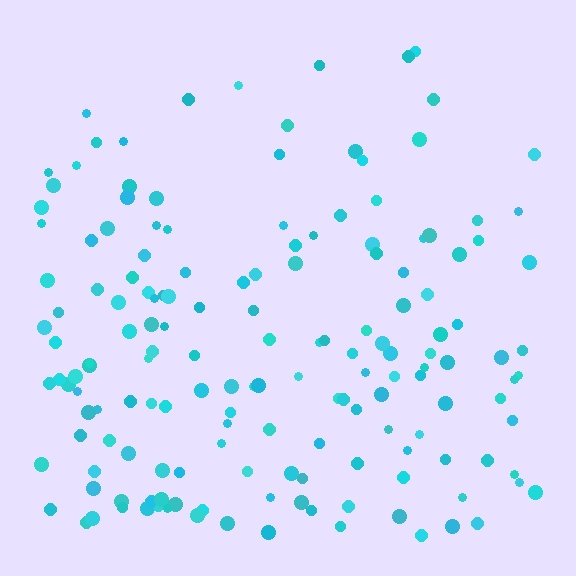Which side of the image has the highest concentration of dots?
The bottom.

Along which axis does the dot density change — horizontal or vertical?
Vertical.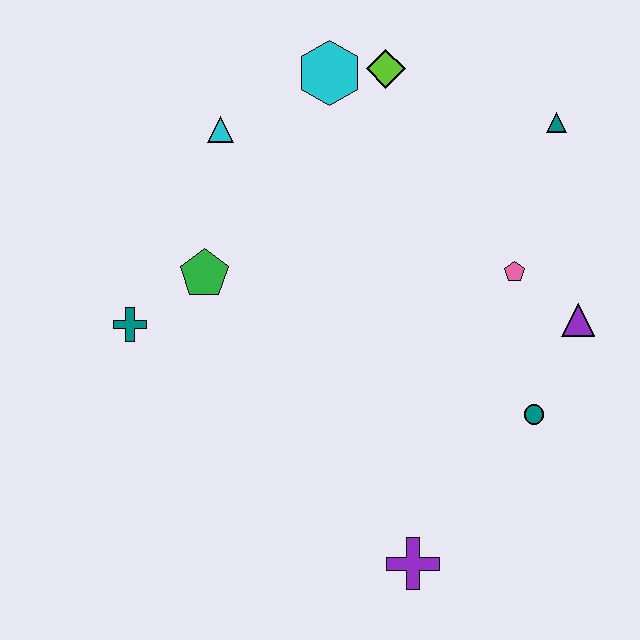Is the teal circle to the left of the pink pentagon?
No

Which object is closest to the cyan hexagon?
The lime diamond is closest to the cyan hexagon.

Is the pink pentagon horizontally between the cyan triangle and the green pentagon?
No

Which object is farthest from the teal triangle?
The teal cross is farthest from the teal triangle.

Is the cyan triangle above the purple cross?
Yes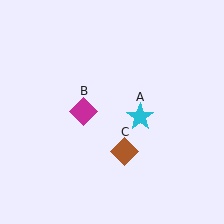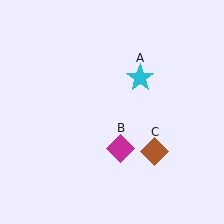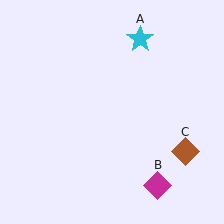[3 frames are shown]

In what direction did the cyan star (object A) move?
The cyan star (object A) moved up.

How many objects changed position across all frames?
3 objects changed position: cyan star (object A), magenta diamond (object B), brown diamond (object C).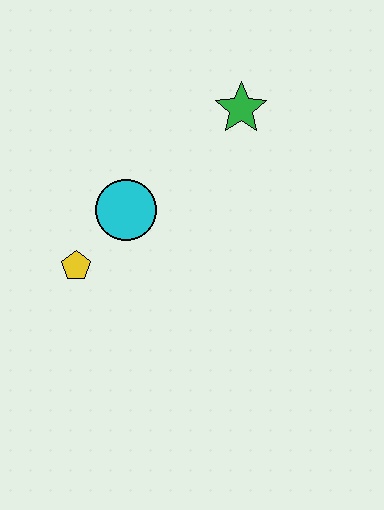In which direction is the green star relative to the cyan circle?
The green star is to the right of the cyan circle.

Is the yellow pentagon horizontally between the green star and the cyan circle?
No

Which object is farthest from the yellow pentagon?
The green star is farthest from the yellow pentagon.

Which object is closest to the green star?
The cyan circle is closest to the green star.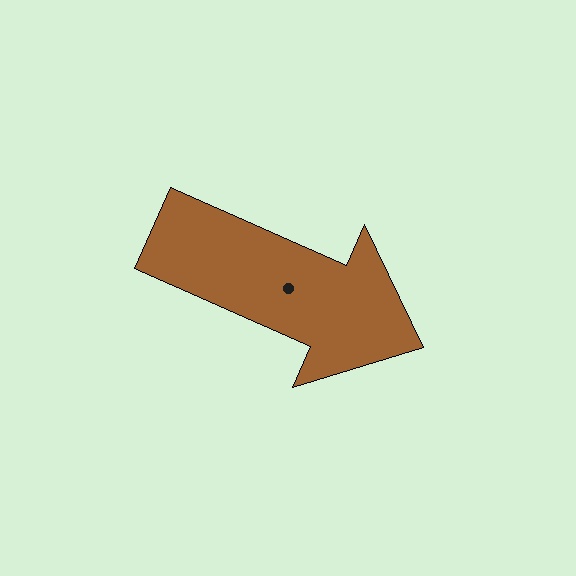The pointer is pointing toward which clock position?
Roughly 4 o'clock.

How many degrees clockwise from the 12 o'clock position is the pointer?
Approximately 114 degrees.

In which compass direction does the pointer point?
Southeast.